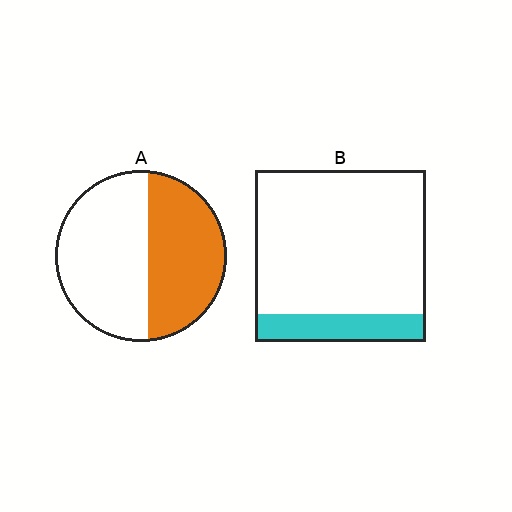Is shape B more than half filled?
No.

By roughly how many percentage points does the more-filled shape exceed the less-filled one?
By roughly 30 percentage points (A over B).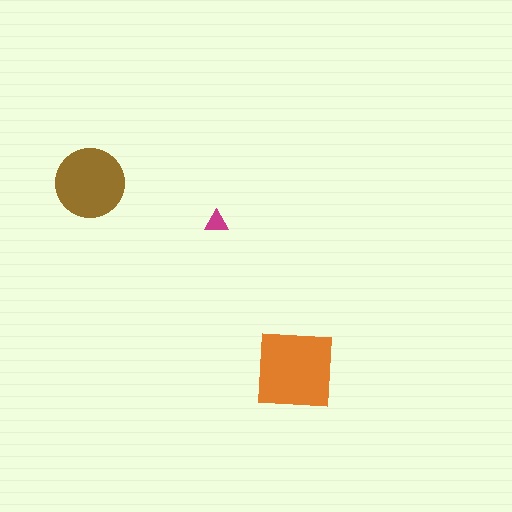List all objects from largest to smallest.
The orange square, the brown circle, the magenta triangle.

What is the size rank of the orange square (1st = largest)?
1st.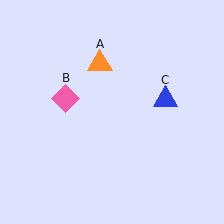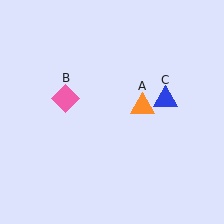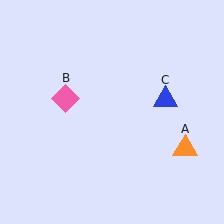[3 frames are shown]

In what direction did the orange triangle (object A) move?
The orange triangle (object A) moved down and to the right.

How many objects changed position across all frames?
1 object changed position: orange triangle (object A).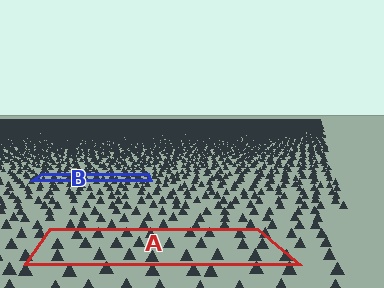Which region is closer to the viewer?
Region A is closer. The texture elements there are larger and more spread out.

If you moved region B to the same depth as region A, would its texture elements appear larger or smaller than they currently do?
They would appear larger. At a closer depth, the same texture elements are projected at a bigger on-screen size.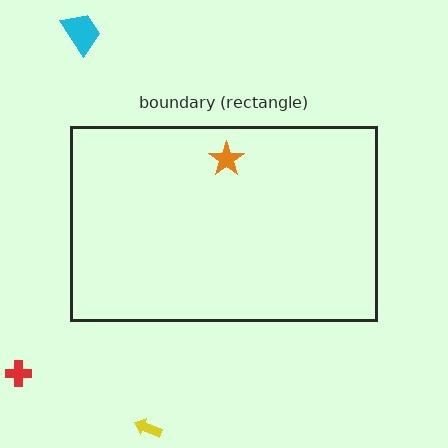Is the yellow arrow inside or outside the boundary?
Outside.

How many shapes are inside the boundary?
1 inside, 3 outside.